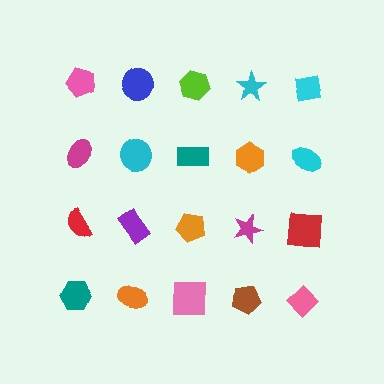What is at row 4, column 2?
An orange ellipse.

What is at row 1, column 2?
A blue circle.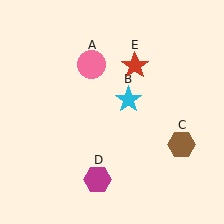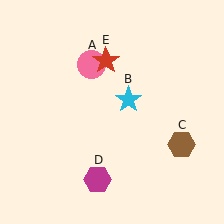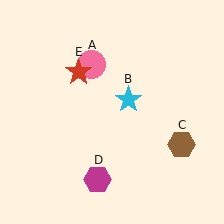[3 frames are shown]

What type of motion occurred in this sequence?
The red star (object E) rotated counterclockwise around the center of the scene.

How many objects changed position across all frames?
1 object changed position: red star (object E).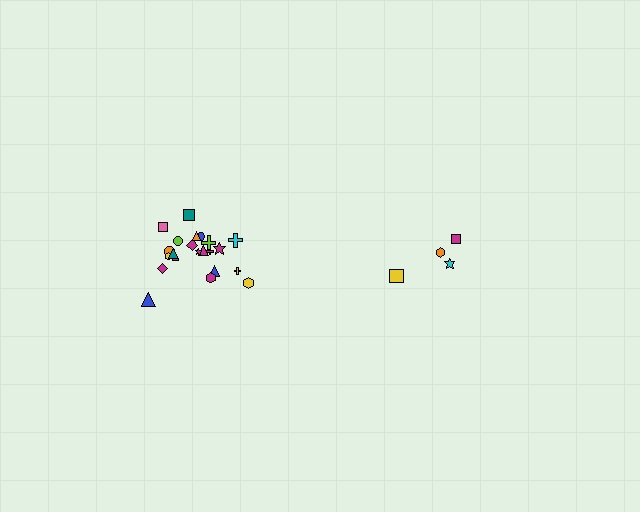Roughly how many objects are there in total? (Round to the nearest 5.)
Roughly 25 objects in total.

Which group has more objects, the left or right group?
The left group.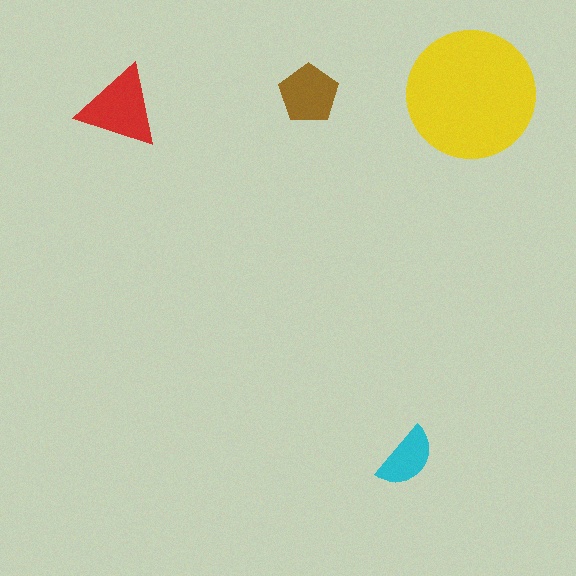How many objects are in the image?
There are 4 objects in the image.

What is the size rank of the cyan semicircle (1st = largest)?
4th.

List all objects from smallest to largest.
The cyan semicircle, the brown pentagon, the red triangle, the yellow circle.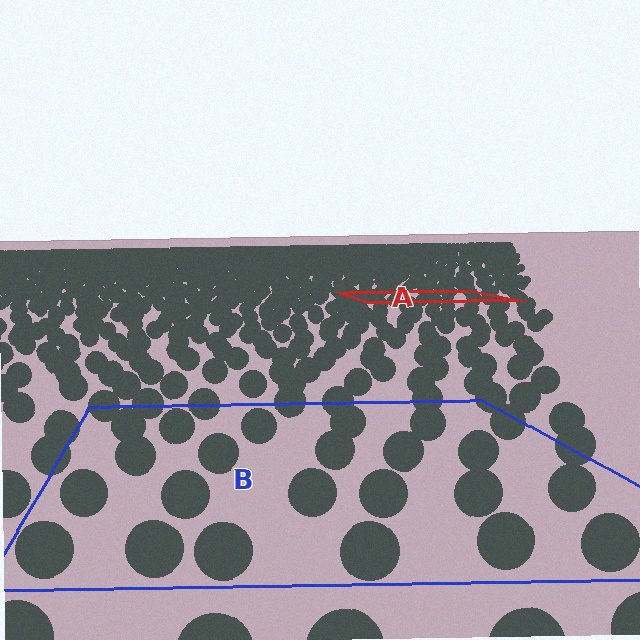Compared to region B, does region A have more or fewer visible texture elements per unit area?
Region A has more texture elements per unit area — they are packed more densely because it is farther away.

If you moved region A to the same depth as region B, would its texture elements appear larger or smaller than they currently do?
They would appear larger. At a closer depth, the same texture elements are projected at a bigger on-screen size.